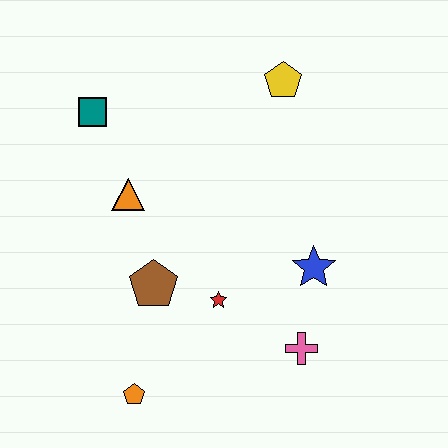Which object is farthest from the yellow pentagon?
The orange pentagon is farthest from the yellow pentagon.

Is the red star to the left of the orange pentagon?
No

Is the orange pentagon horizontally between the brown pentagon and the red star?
No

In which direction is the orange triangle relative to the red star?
The orange triangle is above the red star.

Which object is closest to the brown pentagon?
The red star is closest to the brown pentagon.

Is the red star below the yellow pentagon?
Yes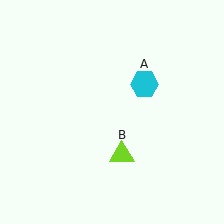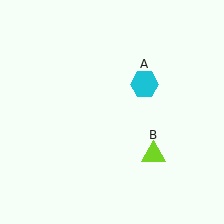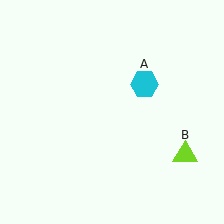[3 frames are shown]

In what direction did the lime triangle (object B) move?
The lime triangle (object B) moved right.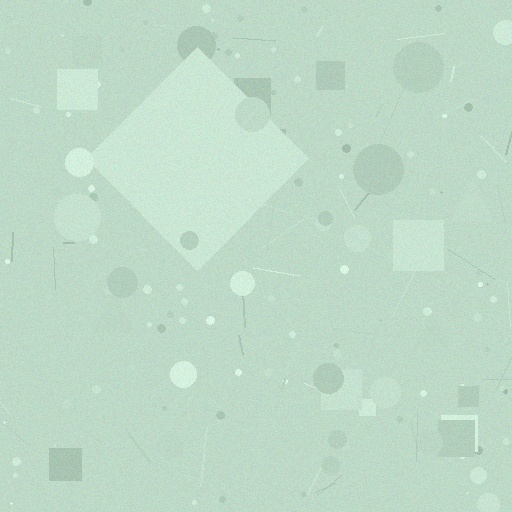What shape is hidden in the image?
A diamond is hidden in the image.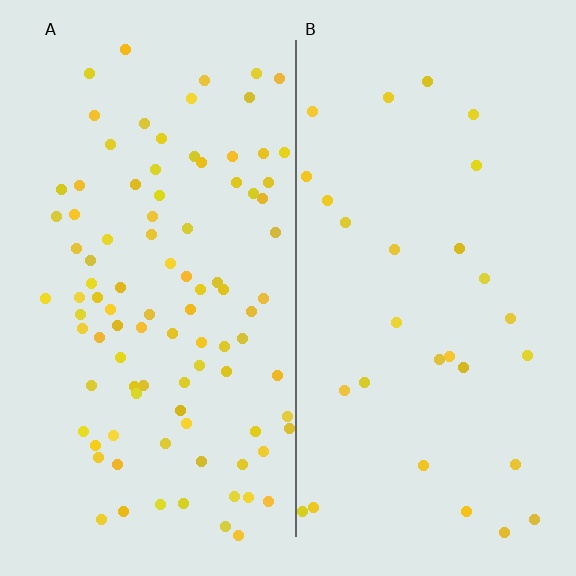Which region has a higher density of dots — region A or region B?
A (the left).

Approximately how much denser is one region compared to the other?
Approximately 3.3× — region A over region B.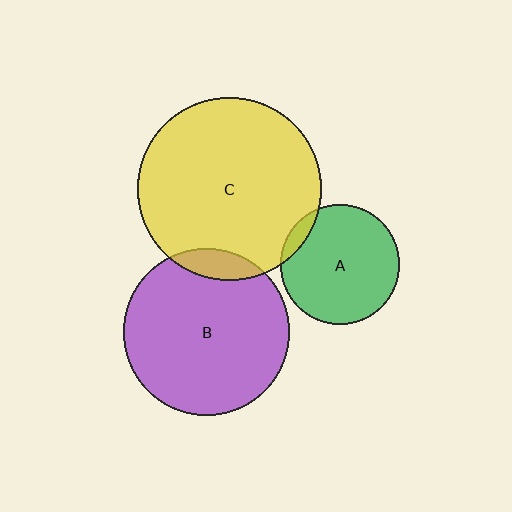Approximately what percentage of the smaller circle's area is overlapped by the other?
Approximately 5%.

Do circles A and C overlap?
Yes.